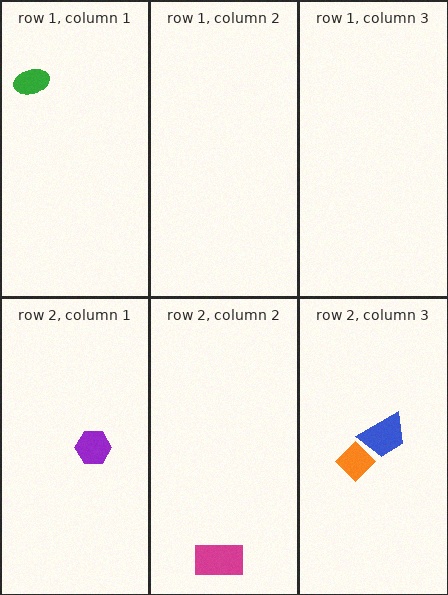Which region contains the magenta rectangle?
The row 2, column 2 region.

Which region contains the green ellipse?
The row 1, column 1 region.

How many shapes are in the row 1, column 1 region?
1.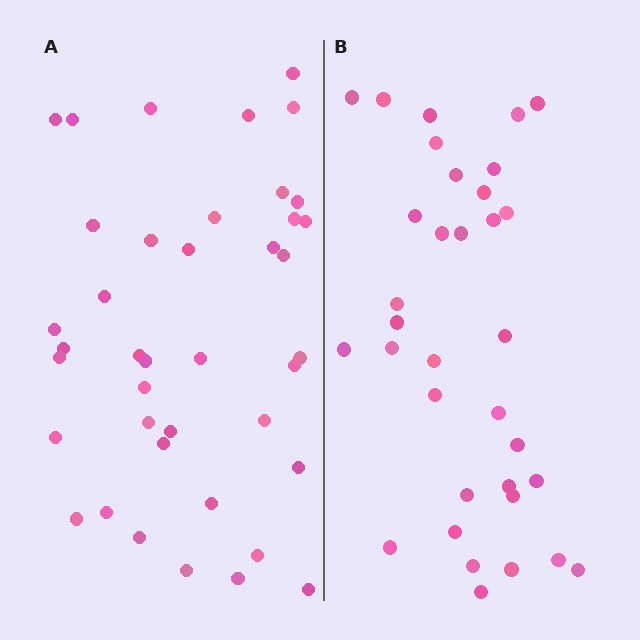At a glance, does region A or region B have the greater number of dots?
Region A (the left region) has more dots.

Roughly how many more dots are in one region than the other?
Region A has about 6 more dots than region B.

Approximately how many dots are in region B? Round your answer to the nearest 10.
About 30 dots. (The exact count is 34, which rounds to 30.)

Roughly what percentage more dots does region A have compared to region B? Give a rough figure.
About 20% more.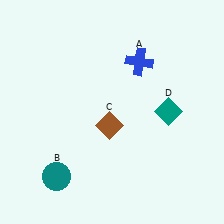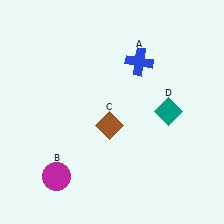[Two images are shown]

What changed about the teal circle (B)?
In Image 1, B is teal. In Image 2, it changed to magenta.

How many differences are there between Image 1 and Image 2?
There is 1 difference between the two images.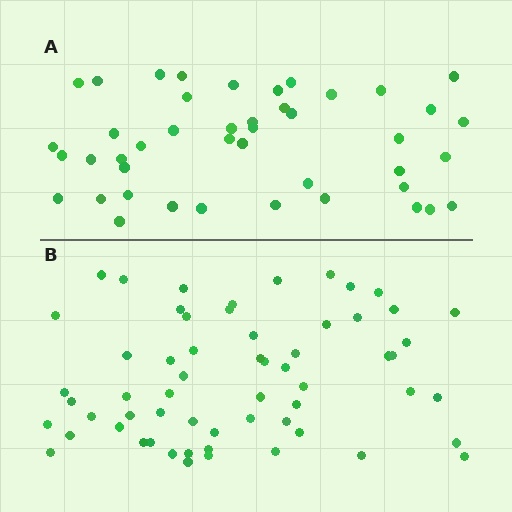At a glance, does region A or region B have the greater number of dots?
Region B (the bottom region) has more dots.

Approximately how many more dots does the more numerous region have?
Region B has approximately 15 more dots than region A.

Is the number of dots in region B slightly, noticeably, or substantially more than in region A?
Region B has noticeably more, but not dramatically so. The ratio is roughly 1.4 to 1.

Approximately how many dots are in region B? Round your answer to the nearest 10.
About 60 dots.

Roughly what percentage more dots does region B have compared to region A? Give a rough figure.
About 35% more.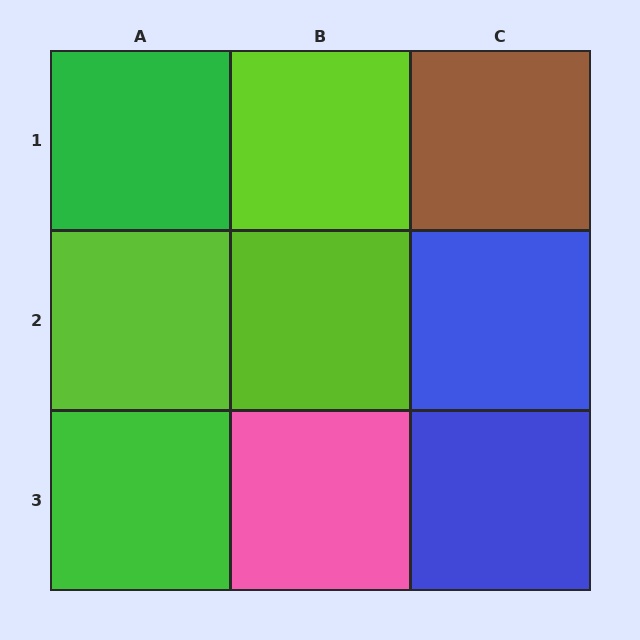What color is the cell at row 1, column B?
Lime.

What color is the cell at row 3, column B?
Pink.